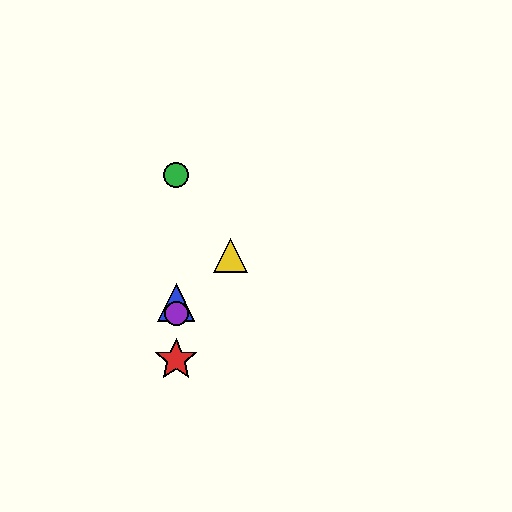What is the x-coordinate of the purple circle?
The purple circle is at x≈176.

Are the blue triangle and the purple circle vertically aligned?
Yes, both are at x≈176.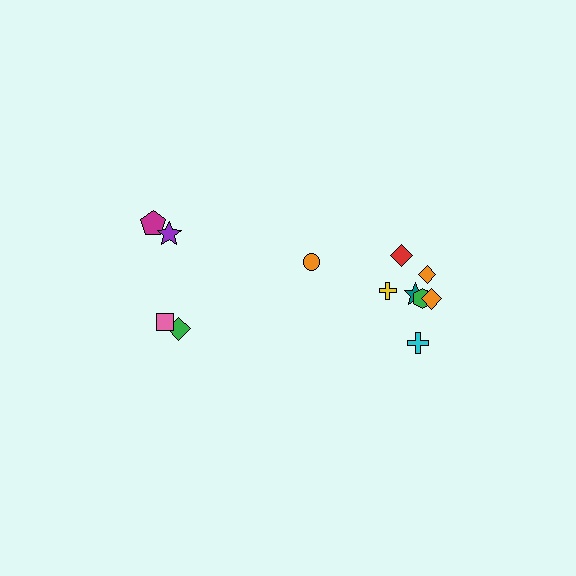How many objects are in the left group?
There are 4 objects.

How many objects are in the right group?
There are 8 objects.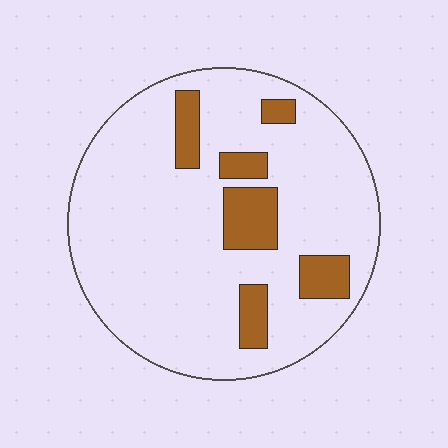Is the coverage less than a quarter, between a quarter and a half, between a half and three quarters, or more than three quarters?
Less than a quarter.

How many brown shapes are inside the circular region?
6.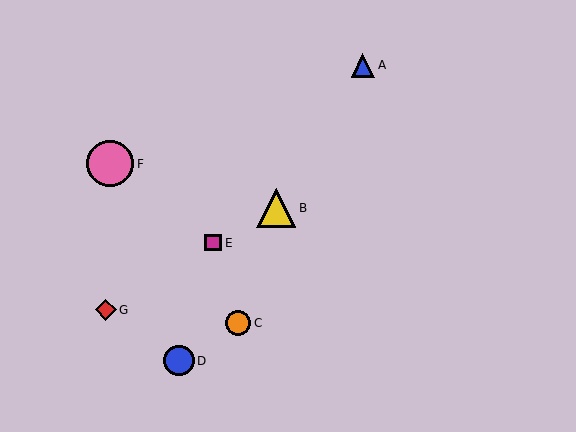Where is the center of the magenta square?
The center of the magenta square is at (213, 243).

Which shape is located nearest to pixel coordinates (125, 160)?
The pink circle (labeled F) at (110, 164) is nearest to that location.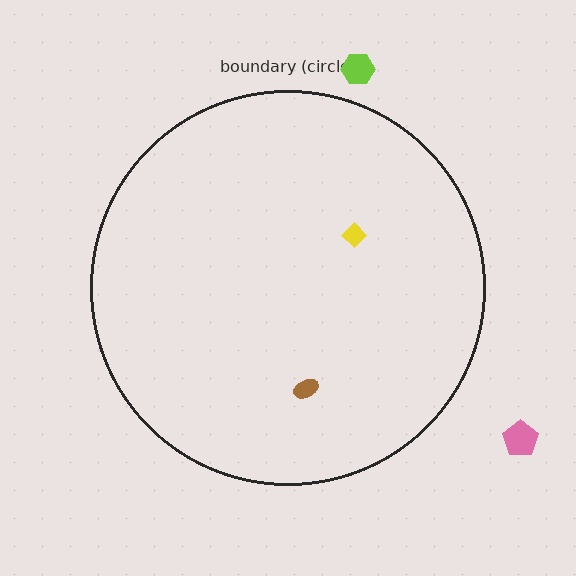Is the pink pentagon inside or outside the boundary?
Outside.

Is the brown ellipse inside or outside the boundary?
Inside.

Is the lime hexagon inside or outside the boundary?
Outside.